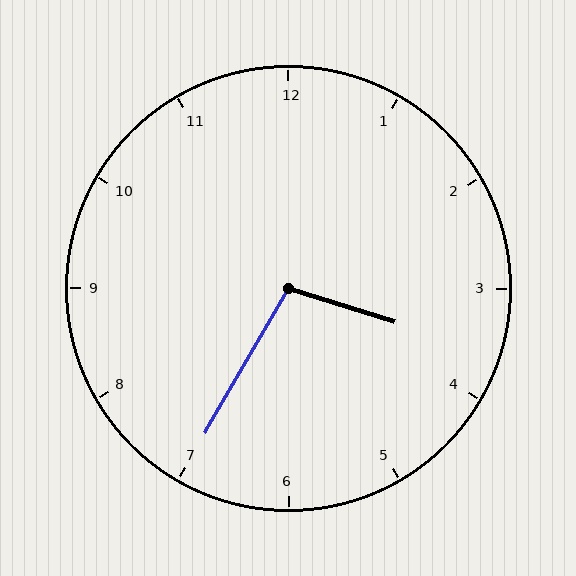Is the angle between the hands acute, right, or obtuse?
It is obtuse.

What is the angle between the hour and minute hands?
Approximately 102 degrees.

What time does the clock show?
3:35.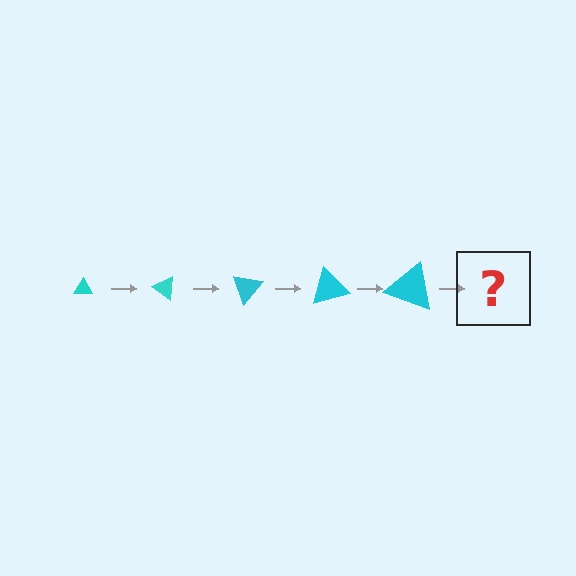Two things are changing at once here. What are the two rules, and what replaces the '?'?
The two rules are that the triangle grows larger each step and it rotates 35 degrees each step. The '?' should be a triangle, larger than the previous one and rotated 175 degrees from the start.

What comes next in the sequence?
The next element should be a triangle, larger than the previous one and rotated 175 degrees from the start.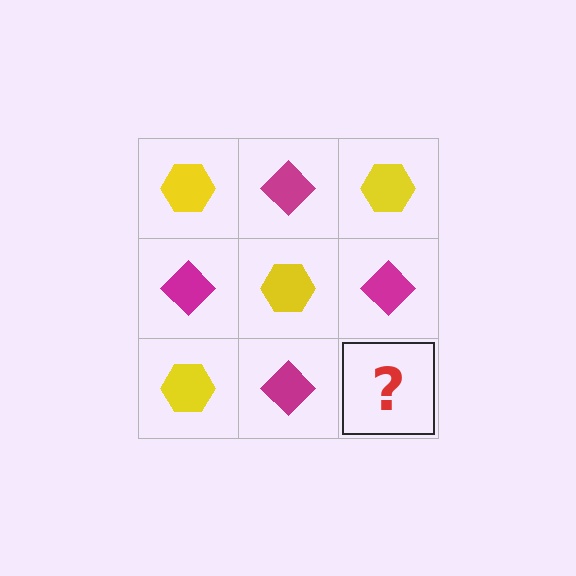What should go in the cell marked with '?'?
The missing cell should contain a yellow hexagon.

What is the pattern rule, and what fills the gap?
The rule is that it alternates yellow hexagon and magenta diamond in a checkerboard pattern. The gap should be filled with a yellow hexagon.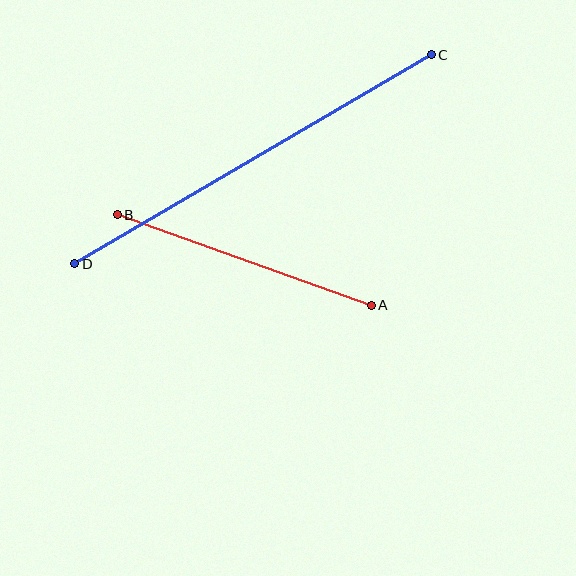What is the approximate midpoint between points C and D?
The midpoint is at approximately (253, 159) pixels.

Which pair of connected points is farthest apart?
Points C and D are farthest apart.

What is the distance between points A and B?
The distance is approximately 270 pixels.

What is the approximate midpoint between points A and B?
The midpoint is at approximately (244, 260) pixels.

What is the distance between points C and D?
The distance is approximately 413 pixels.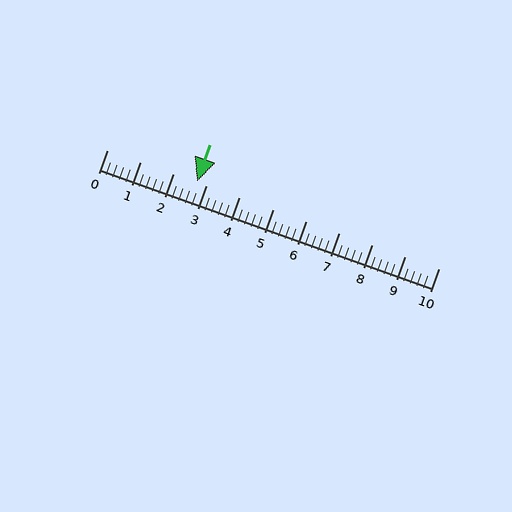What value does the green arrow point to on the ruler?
The green arrow points to approximately 2.7.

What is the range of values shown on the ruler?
The ruler shows values from 0 to 10.